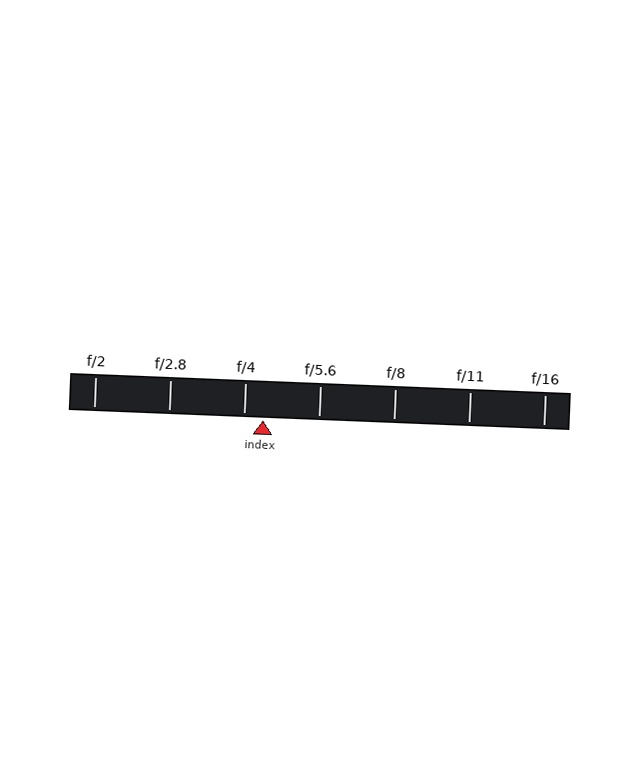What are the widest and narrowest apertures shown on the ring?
The widest aperture shown is f/2 and the narrowest is f/16.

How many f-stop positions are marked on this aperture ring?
There are 7 f-stop positions marked.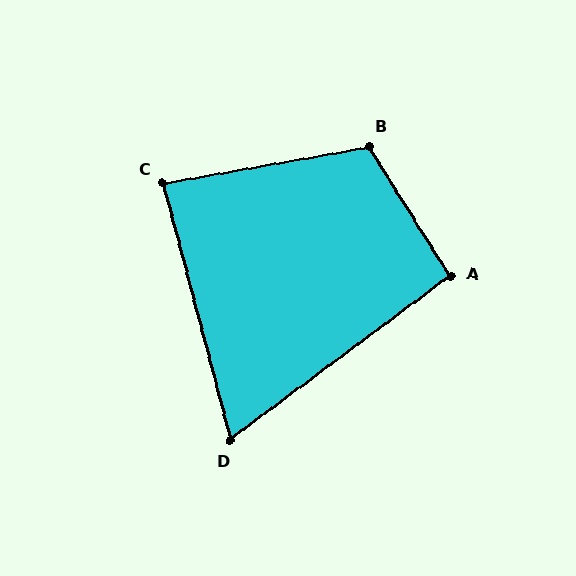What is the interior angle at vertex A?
Approximately 95 degrees (approximately right).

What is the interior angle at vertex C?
Approximately 85 degrees (approximately right).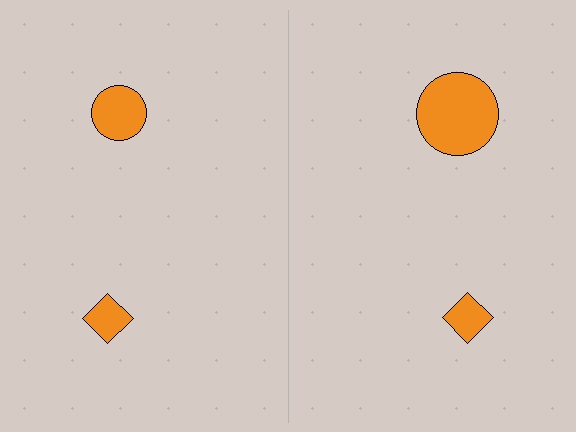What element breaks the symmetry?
The orange circle on the right side has a different size than its mirror counterpart.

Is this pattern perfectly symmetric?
No, the pattern is not perfectly symmetric. The orange circle on the right side has a different size than its mirror counterpart.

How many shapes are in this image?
There are 4 shapes in this image.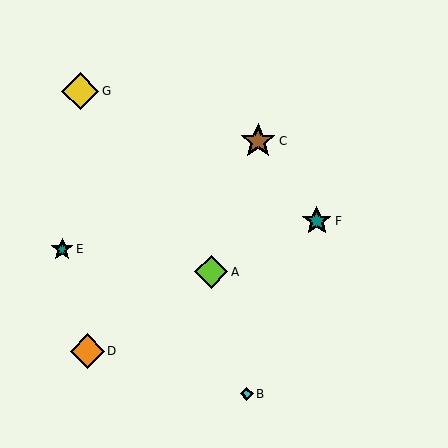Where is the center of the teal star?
The center of the teal star is at (317, 221).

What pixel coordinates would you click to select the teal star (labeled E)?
Click at (62, 249) to select the teal star E.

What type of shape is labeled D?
Shape D is an orange diamond.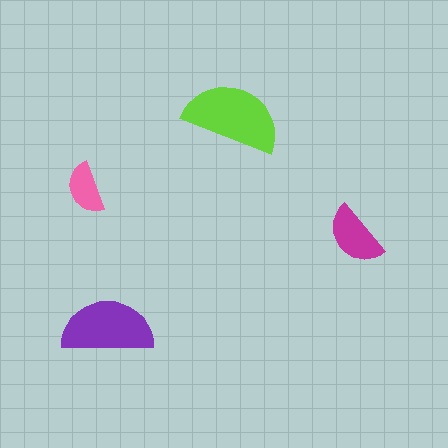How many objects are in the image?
There are 4 objects in the image.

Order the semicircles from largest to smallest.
the lime one, the purple one, the magenta one, the pink one.